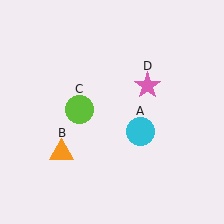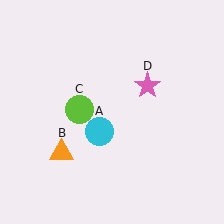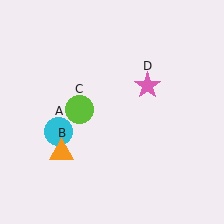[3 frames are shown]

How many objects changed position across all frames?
1 object changed position: cyan circle (object A).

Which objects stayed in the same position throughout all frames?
Orange triangle (object B) and lime circle (object C) and pink star (object D) remained stationary.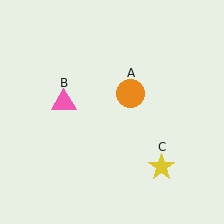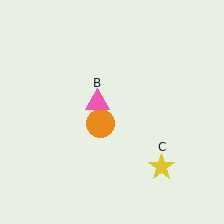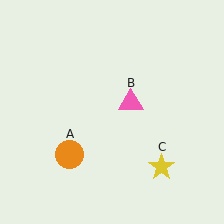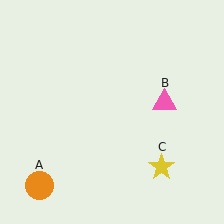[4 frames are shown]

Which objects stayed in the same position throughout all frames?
Yellow star (object C) remained stationary.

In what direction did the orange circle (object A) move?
The orange circle (object A) moved down and to the left.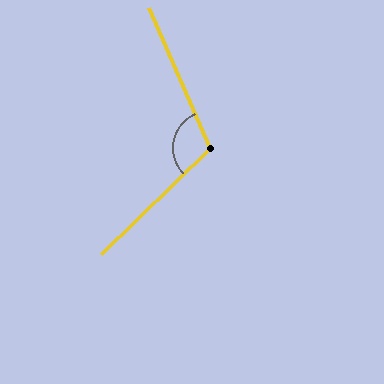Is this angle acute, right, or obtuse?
It is obtuse.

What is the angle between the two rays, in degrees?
Approximately 110 degrees.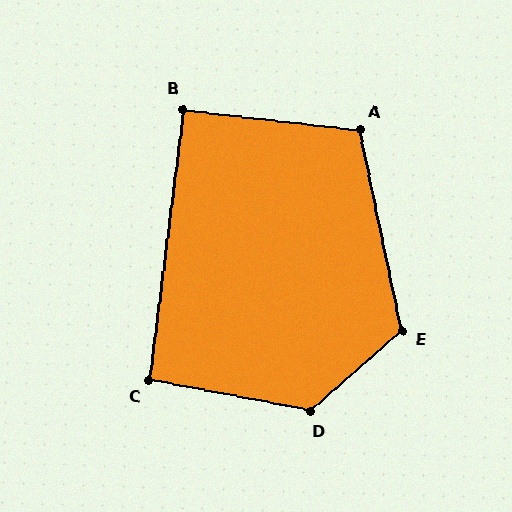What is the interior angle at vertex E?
Approximately 119 degrees (obtuse).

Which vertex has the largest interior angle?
D, at approximately 128 degrees.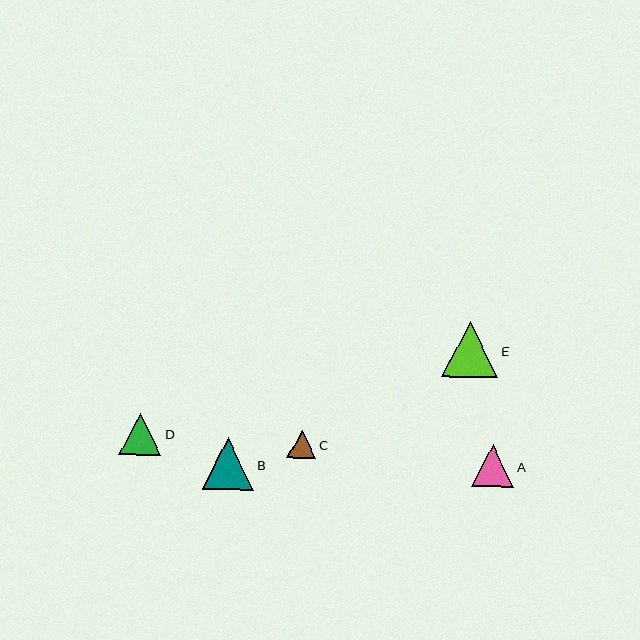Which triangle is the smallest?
Triangle C is the smallest with a size of approximately 29 pixels.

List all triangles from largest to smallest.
From largest to smallest: E, B, D, A, C.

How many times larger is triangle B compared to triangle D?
Triangle B is approximately 1.2 times the size of triangle D.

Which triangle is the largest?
Triangle E is the largest with a size of approximately 56 pixels.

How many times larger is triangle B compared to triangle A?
Triangle B is approximately 1.2 times the size of triangle A.